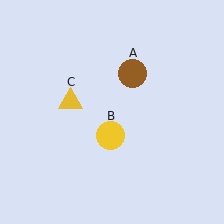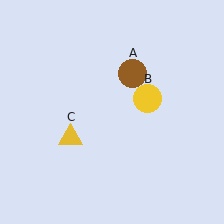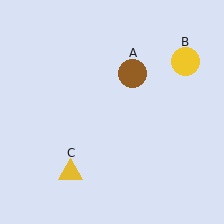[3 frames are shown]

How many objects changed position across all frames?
2 objects changed position: yellow circle (object B), yellow triangle (object C).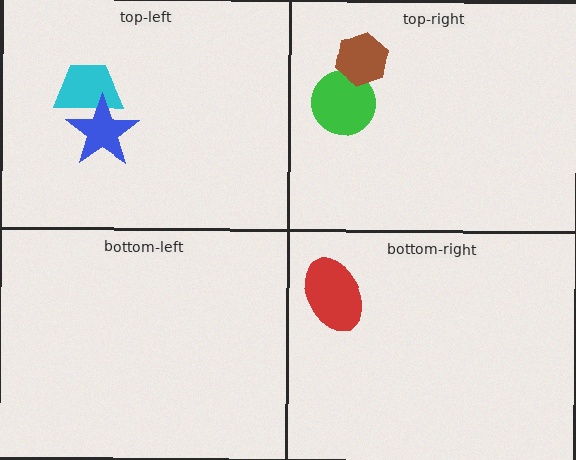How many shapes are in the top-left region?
2.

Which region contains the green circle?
The top-right region.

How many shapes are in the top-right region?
2.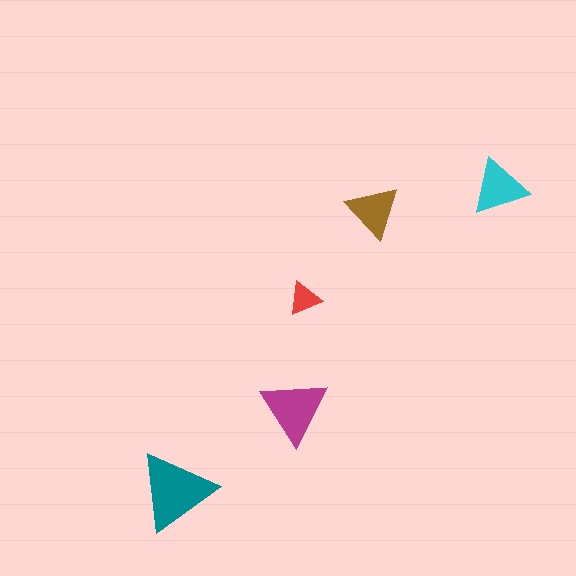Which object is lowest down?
The teal triangle is bottommost.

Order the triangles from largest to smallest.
the teal one, the magenta one, the cyan one, the brown one, the red one.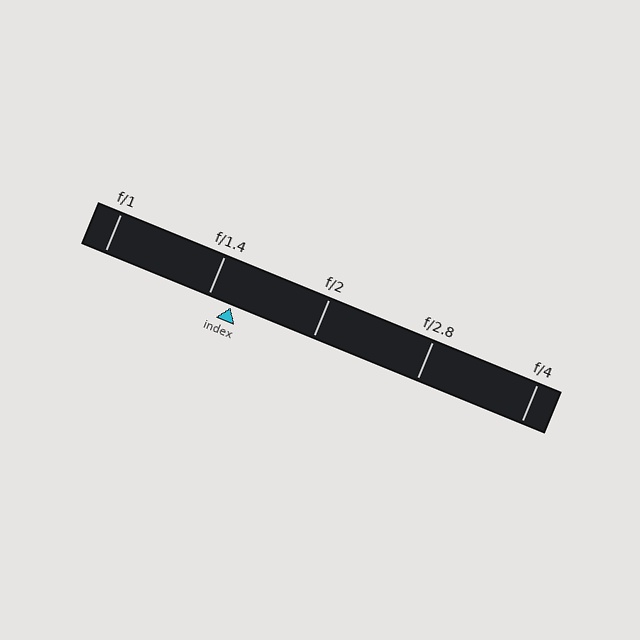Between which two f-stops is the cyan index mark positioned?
The index mark is between f/1.4 and f/2.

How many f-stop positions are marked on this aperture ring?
There are 5 f-stop positions marked.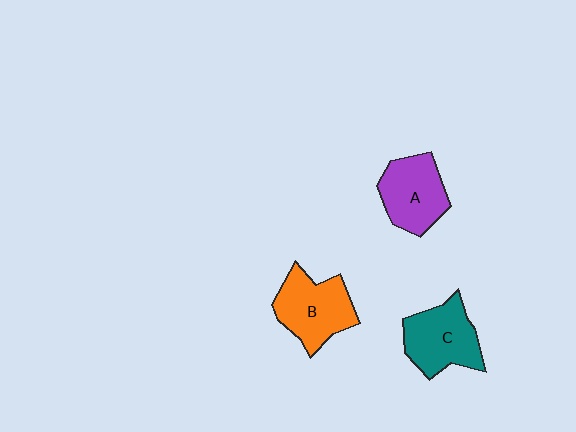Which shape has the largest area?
Shape B (orange).